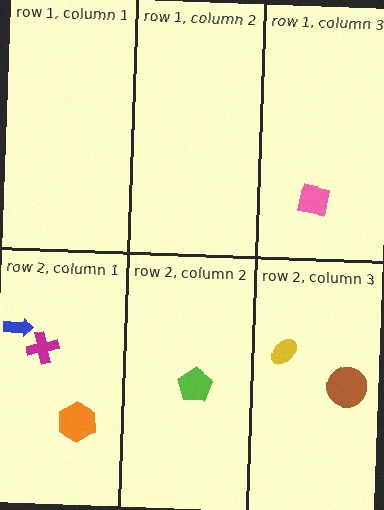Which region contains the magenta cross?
The row 2, column 1 region.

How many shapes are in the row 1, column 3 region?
1.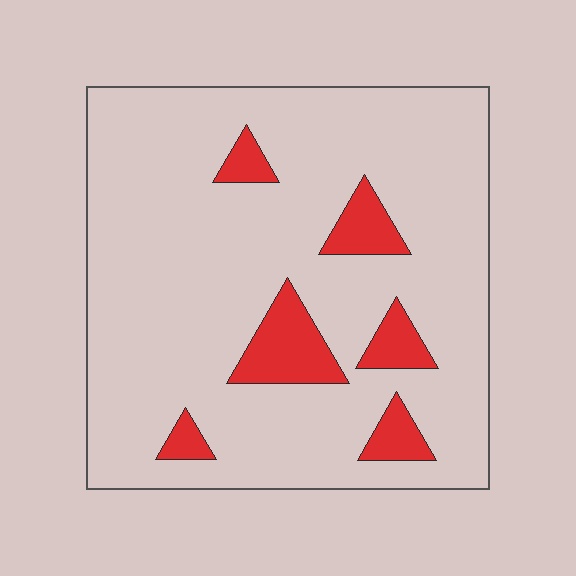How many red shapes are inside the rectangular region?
6.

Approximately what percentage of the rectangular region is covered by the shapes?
Approximately 10%.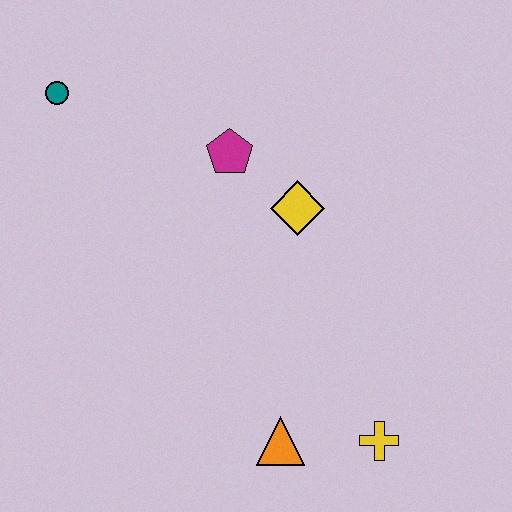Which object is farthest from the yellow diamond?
The teal circle is farthest from the yellow diamond.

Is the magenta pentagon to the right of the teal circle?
Yes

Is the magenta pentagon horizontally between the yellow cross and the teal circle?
Yes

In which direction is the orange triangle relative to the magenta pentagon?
The orange triangle is below the magenta pentagon.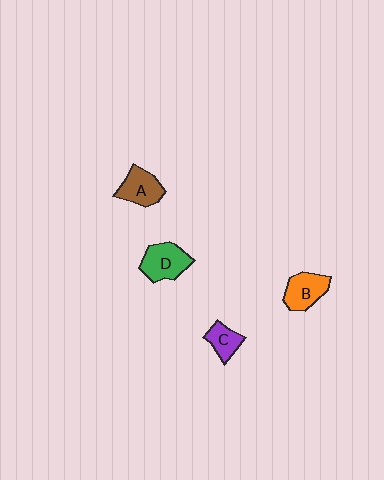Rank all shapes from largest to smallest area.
From largest to smallest: D (green), B (orange), A (brown), C (purple).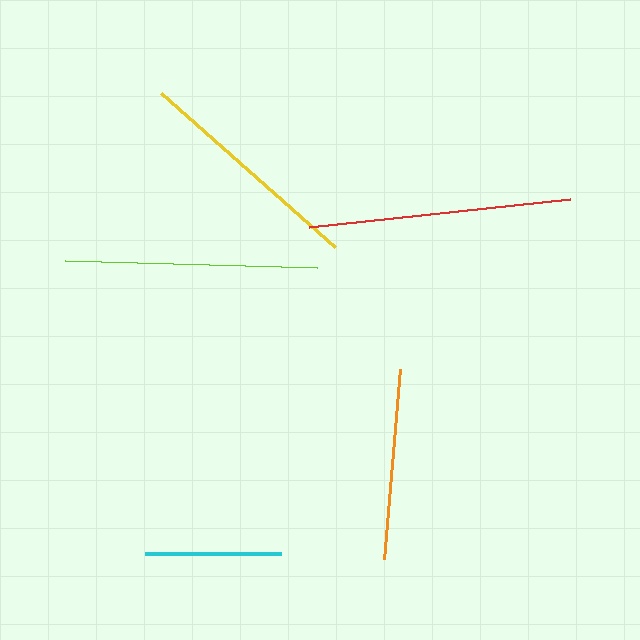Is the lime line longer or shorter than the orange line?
The lime line is longer than the orange line.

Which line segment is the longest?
The red line is the longest at approximately 262 pixels.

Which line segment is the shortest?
The cyan line is the shortest at approximately 135 pixels.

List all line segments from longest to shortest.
From longest to shortest: red, lime, yellow, orange, cyan.